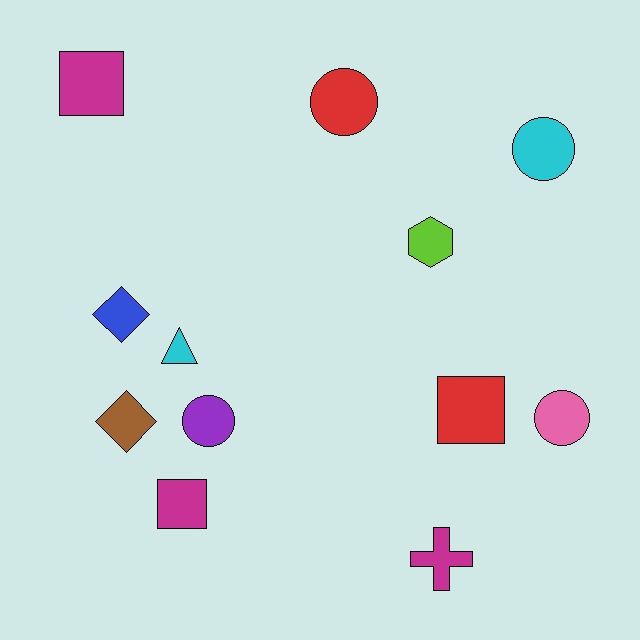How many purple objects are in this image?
There is 1 purple object.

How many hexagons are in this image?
There is 1 hexagon.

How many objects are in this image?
There are 12 objects.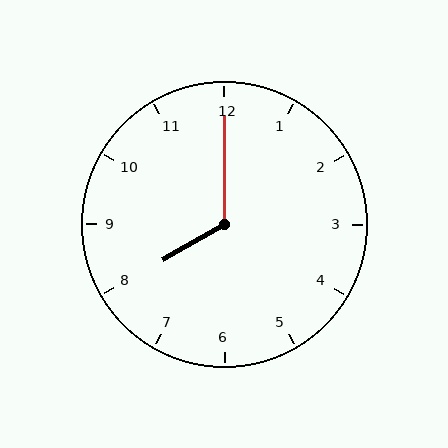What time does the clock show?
8:00.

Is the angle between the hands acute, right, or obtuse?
It is obtuse.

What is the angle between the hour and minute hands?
Approximately 120 degrees.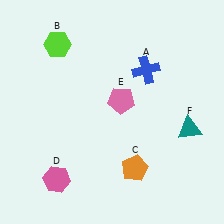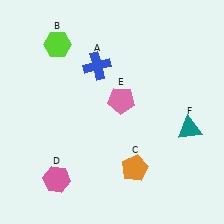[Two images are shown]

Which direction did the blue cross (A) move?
The blue cross (A) moved left.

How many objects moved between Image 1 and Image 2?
1 object moved between the two images.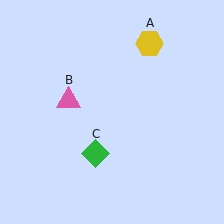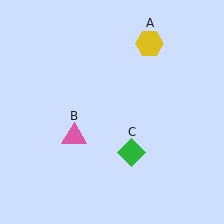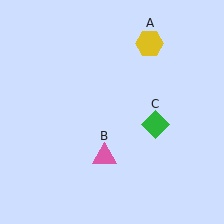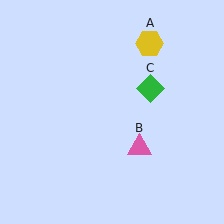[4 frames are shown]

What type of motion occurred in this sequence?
The pink triangle (object B), green diamond (object C) rotated counterclockwise around the center of the scene.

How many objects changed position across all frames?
2 objects changed position: pink triangle (object B), green diamond (object C).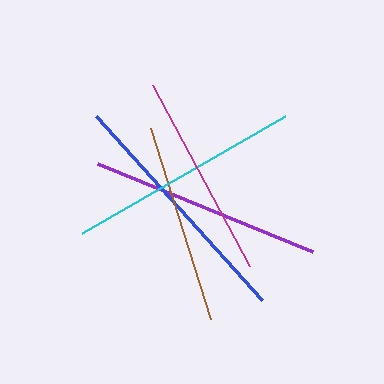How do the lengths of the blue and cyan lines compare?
The blue and cyan lines are approximately the same length.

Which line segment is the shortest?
The brown line is the shortest at approximately 200 pixels.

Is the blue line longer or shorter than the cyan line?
The blue line is longer than the cyan line.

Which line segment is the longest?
The blue line is the longest at approximately 248 pixels.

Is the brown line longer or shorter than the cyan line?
The cyan line is longer than the brown line.